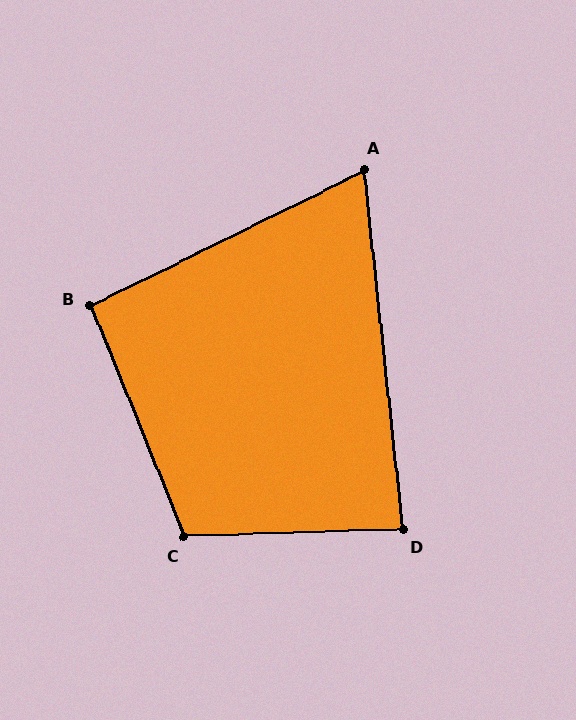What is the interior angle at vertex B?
Approximately 94 degrees (approximately right).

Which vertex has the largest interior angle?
C, at approximately 110 degrees.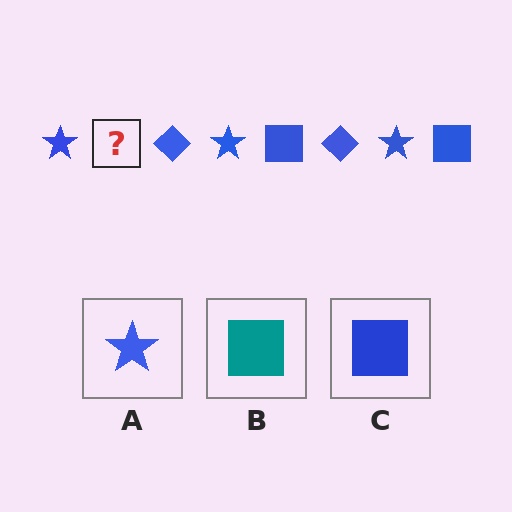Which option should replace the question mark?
Option C.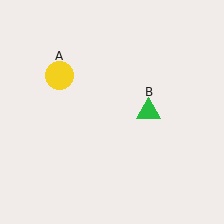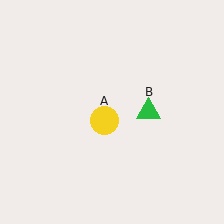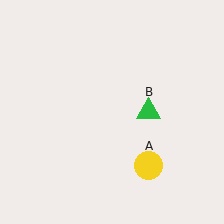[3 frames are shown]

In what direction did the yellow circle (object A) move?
The yellow circle (object A) moved down and to the right.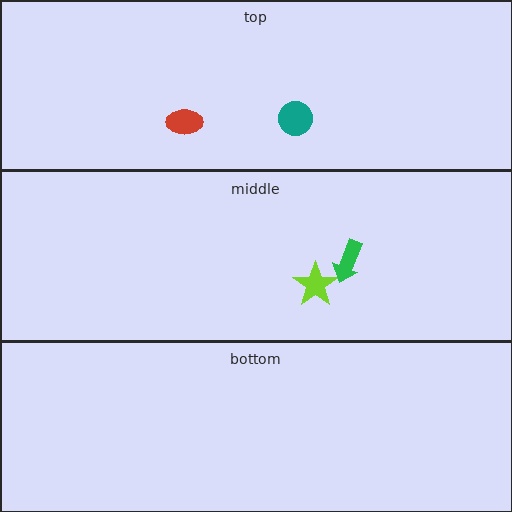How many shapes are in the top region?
2.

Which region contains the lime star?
The middle region.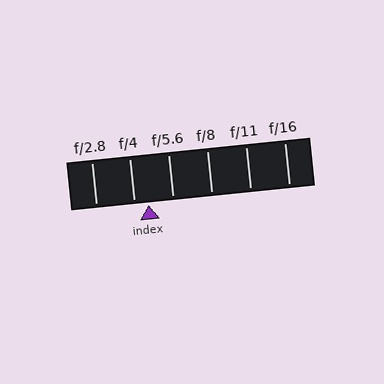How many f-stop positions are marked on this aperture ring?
There are 6 f-stop positions marked.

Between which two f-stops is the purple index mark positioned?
The index mark is between f/4 and f/5.6.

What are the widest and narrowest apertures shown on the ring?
The widest aperture shown is f/2.8 and the narrowest is f/16.